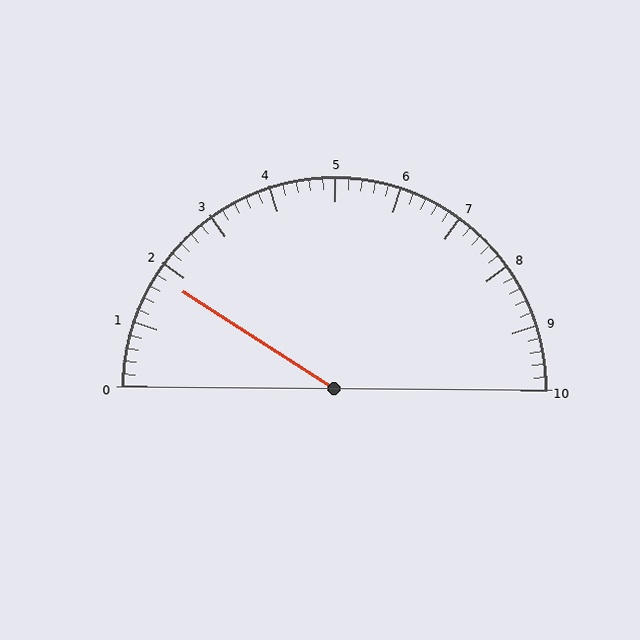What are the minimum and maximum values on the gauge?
The gauge ranges from 0 to 10.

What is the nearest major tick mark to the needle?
The nearest major tick mark is 2.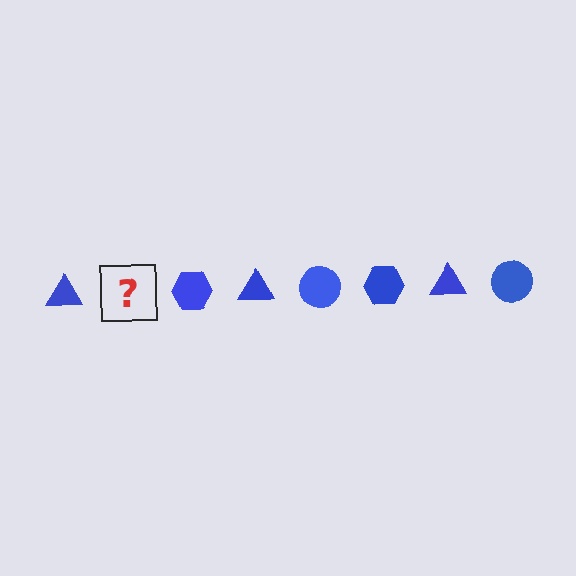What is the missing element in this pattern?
The missing element is a blue circle.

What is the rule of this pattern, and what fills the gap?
The rule is that the pattern cycles through triangle, circle, hexagon shapes in blue. The gap should be filled with a blue circle.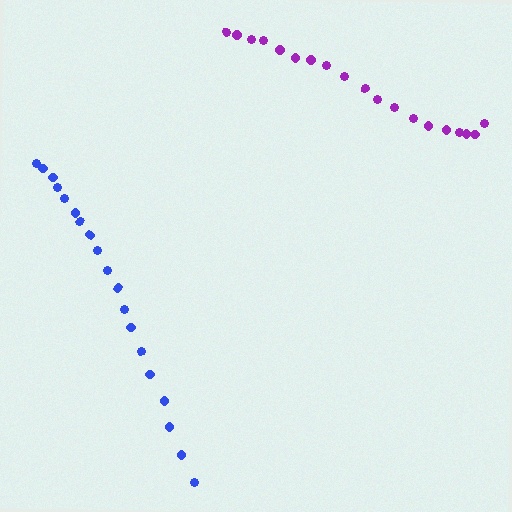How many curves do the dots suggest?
There are 2 distinct paths.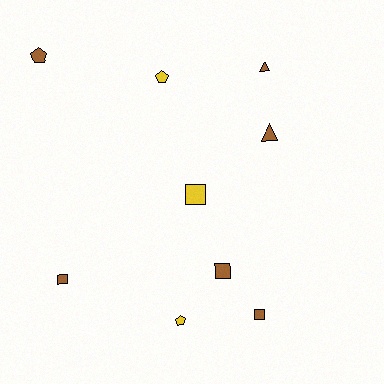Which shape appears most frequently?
Square, with 4 objects.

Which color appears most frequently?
Brown, with 6 objects.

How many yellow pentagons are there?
There are 2 yellow pentagons.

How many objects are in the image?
There are 9 objects.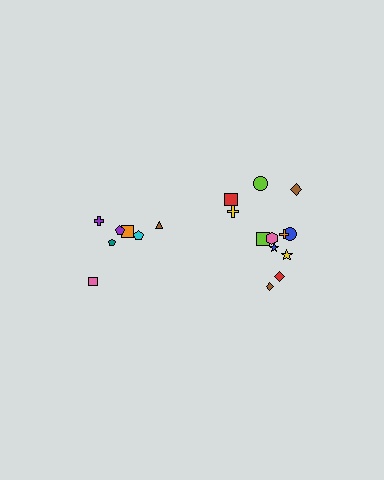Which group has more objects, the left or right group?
The right group.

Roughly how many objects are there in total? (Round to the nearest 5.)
Roughly 20 objects in total.